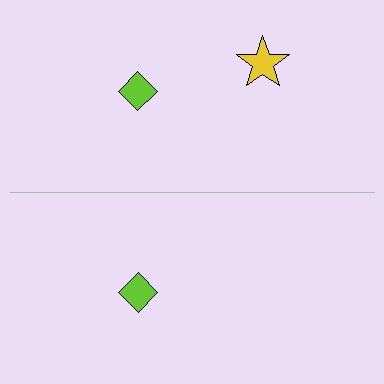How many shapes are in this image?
There are 3 shapes in this image.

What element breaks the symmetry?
A yellow star is missing from the bottom side.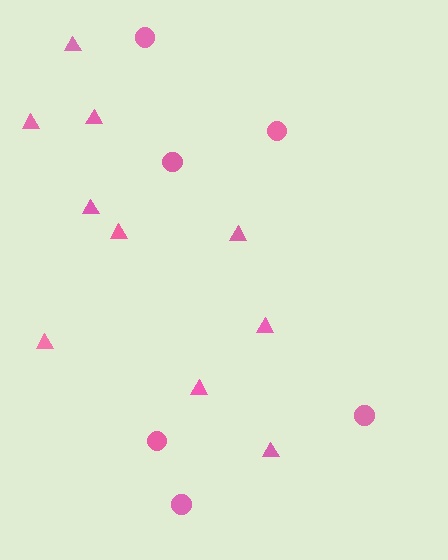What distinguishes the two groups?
There are 2 groups: one group of triangles (10) and one group of circles (6).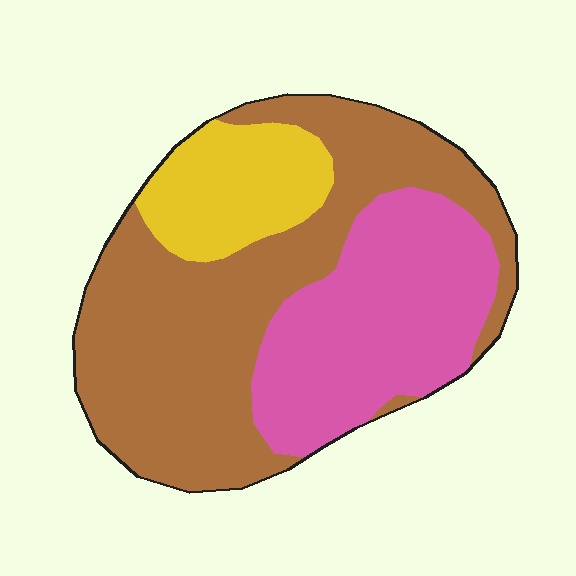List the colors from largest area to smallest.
From largest to smallest: brown, pink, yellow.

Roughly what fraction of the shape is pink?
Pink takes up about one third (1/3) of the shape.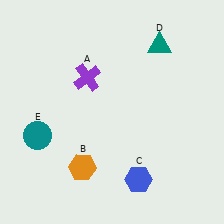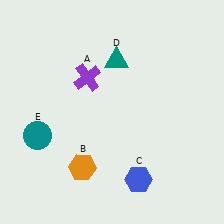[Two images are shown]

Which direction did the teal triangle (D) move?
The teal triangle (D) moved left.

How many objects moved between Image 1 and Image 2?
1 object moved between the two images.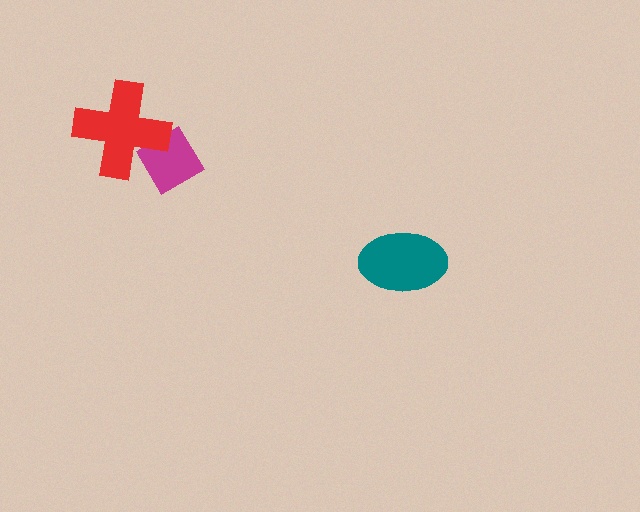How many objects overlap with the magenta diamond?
1 object overlaps with the magenta diamond.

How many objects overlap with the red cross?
1 object overlaps with the red cross.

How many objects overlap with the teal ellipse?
0 objects overlap with the teal ellipse.